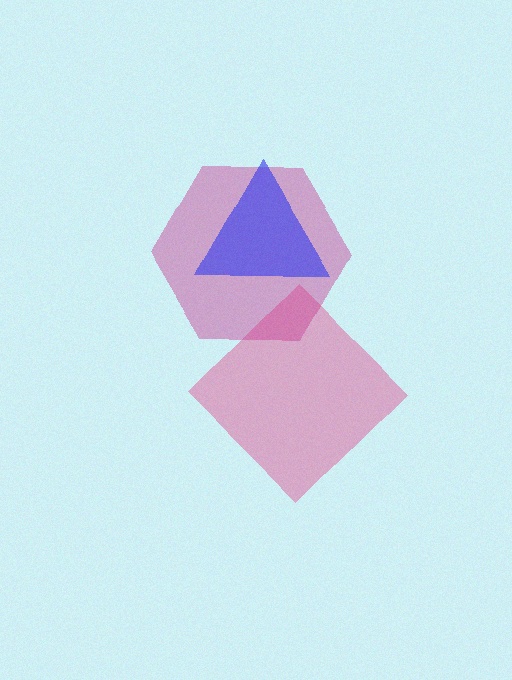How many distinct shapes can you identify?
There are 3 distinct shapes: a pink diamond, a magenta hexagon, a blue triangle.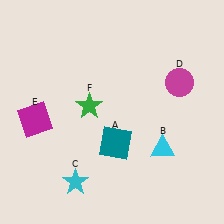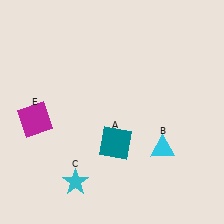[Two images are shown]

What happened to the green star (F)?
The green star (F) was removed in Image 2. It was in the top-left area of Image 1.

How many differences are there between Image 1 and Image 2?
There are 2 differences between the two images.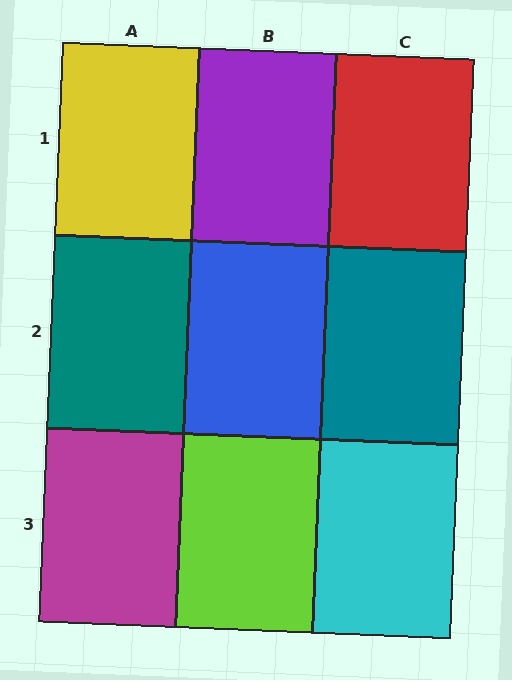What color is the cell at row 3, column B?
Lime.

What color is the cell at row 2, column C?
Teal.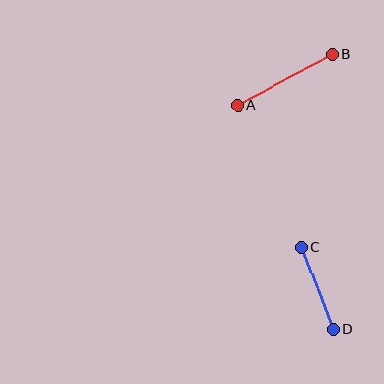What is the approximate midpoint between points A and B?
The midpoint is at approximately (285, 80) pixels.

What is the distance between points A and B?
The distance is approximately 107 pixels.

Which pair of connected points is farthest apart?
Points A and B are farthest apart.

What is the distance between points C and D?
The distance is approximately 88 pixels.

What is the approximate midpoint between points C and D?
The midpoint is at approximately (317, 288) pixels.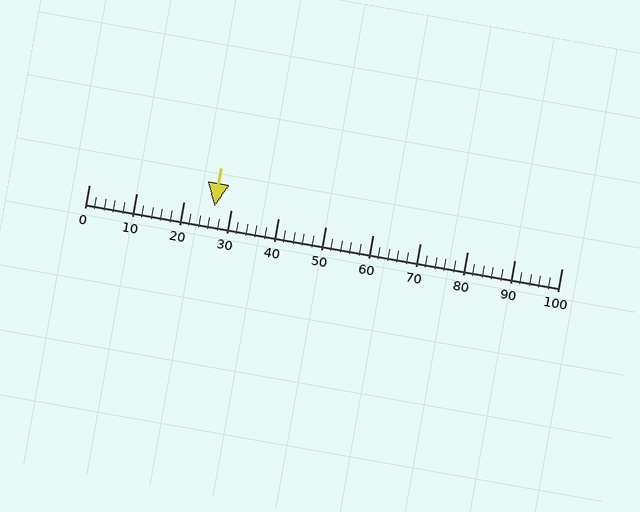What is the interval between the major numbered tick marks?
The major tick marks are spaced 10 units apart.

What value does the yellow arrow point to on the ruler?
The yellow arrow points to approximately 26.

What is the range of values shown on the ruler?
The ruler shows values from 0 to 100.